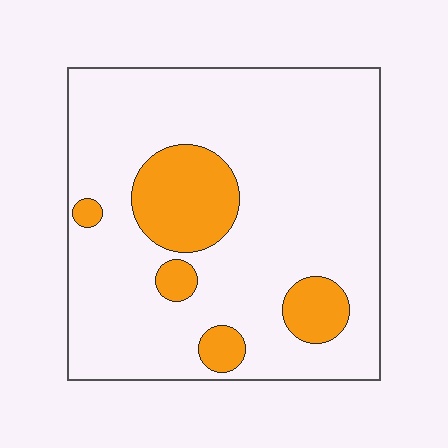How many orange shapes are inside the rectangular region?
5.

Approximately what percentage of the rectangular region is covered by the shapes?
Approximately 15%.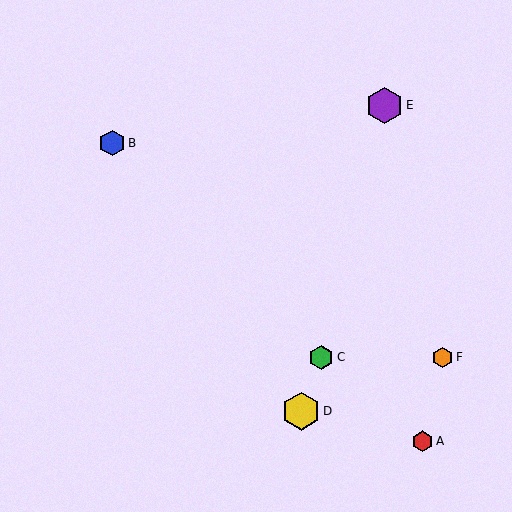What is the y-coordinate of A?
Object A is at y≈441.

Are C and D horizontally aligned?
No, C is at y≈357 and D is at y≈411.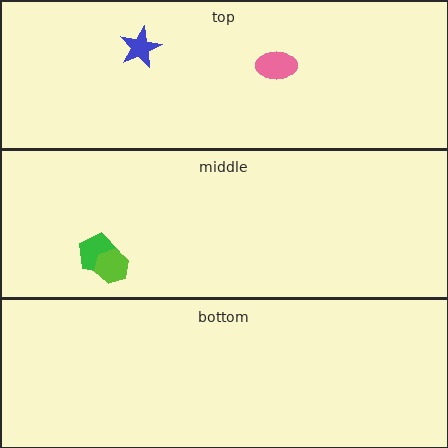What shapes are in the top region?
The blue star, the pink ellipse.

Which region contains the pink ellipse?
The top region.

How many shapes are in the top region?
2.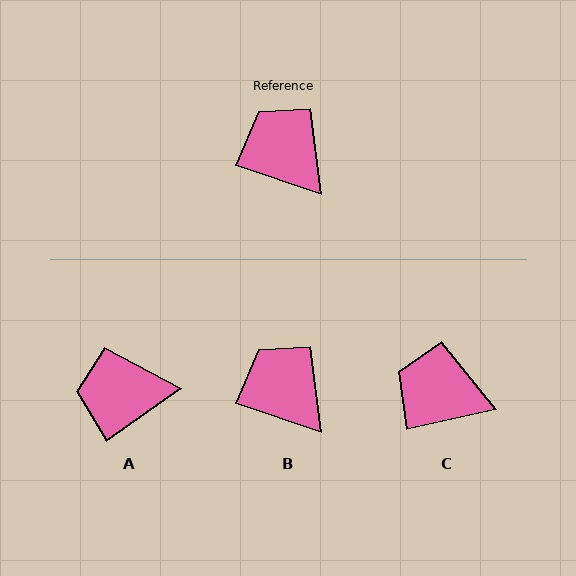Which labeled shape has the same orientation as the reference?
B.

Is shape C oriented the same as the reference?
No, it is off by about 31 degrees.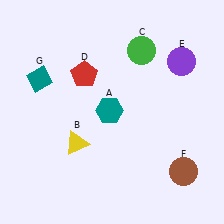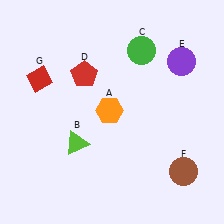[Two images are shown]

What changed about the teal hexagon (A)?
In Image 1, A is teal. In Image 2, it changed to orange.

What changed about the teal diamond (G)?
In Image 1, G is teal. In Image 2, it changed to red.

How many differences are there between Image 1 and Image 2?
There are 3 differences between the two images.